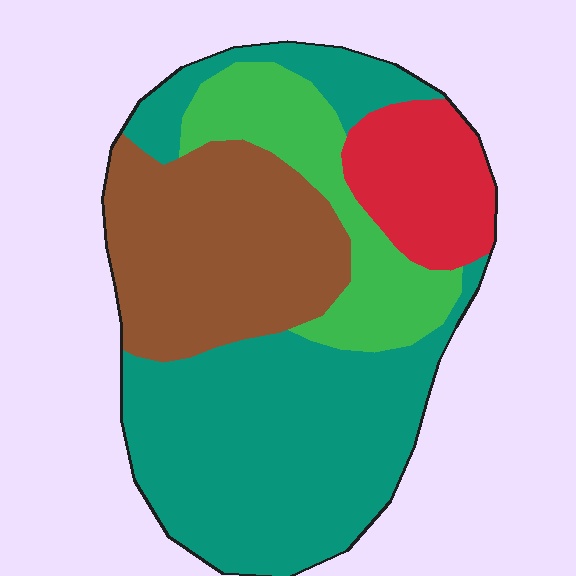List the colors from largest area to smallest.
From largest to smallest: teal, brown, green, red.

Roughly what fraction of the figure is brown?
Brown covers 27% of the figure.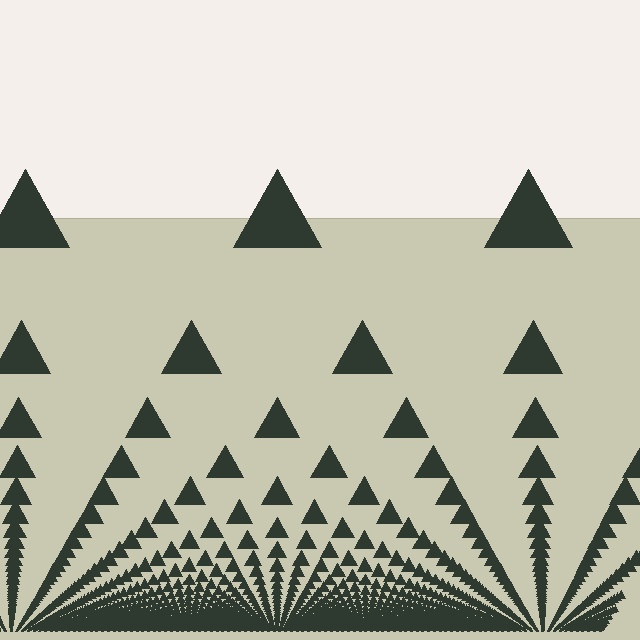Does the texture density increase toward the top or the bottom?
Density increases toward the bottom.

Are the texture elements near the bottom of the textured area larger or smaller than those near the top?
Smaller. The gradient is inverted — elements near the bottom are smaller and denser.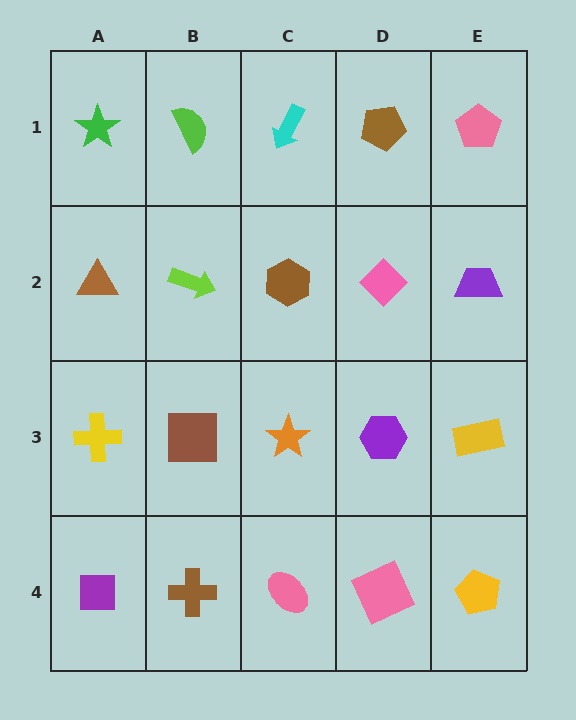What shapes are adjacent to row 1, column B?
A lime arrow (row 2, column B), a green star (row 1, column A), a cyan arrow (row 1, column C).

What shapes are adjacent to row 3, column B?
A lime arrow (row 2, column B), a brown cross (row 4, column B), a yellow cross (row 3, column A), an orange star (row 3, column C).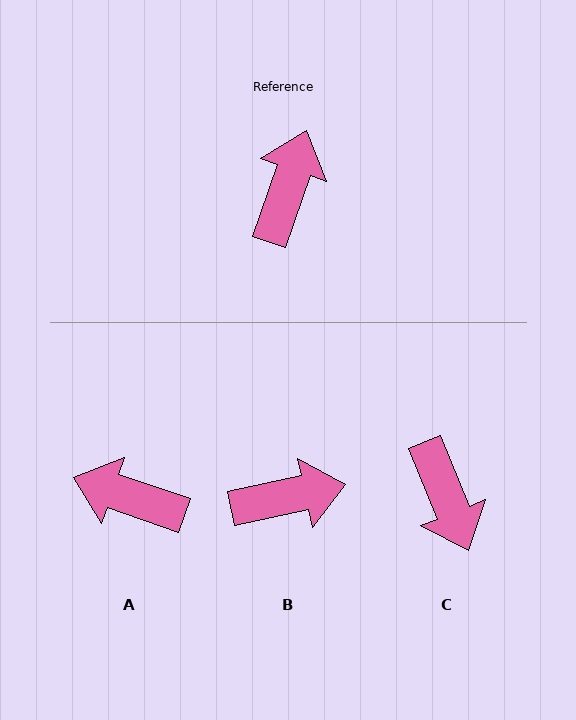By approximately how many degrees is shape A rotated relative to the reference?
Approximately 90 degrees counter-clockwise.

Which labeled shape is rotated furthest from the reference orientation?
C, about 139 degrees away.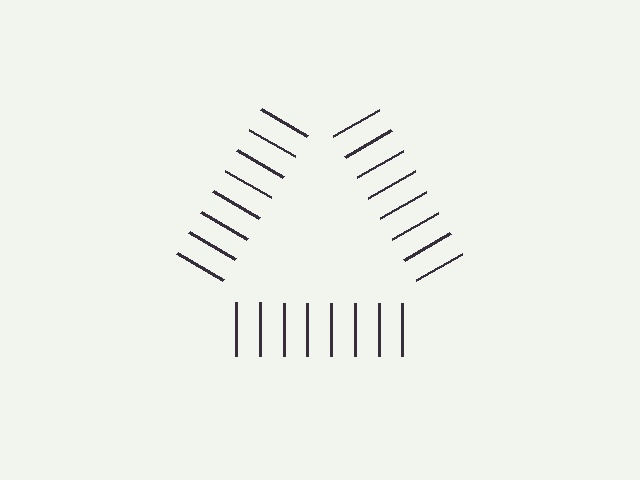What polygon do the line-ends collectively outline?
An illusory triangle — the line segments terminate on its edges but no continuous stroke is drawn.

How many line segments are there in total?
24 — 8 along each of the 3 edges.